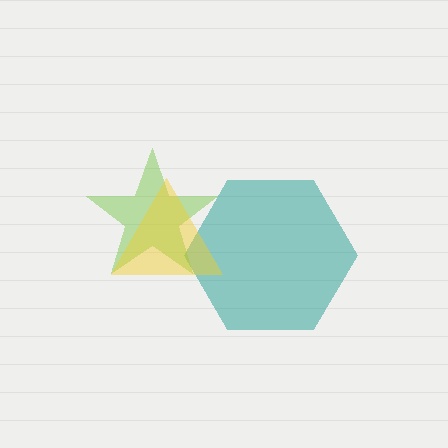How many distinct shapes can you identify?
There are 3 distinct shapes: a teal hexagon, a lime star, a yellow triangle.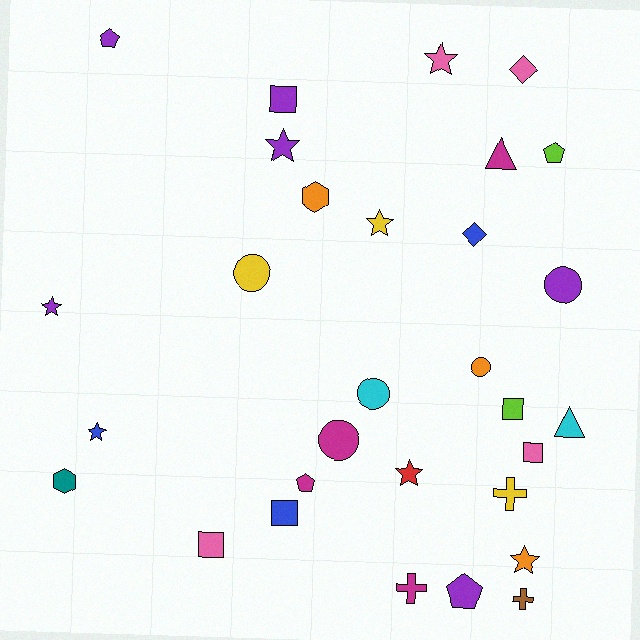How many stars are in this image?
There are 7 stars.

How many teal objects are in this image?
There is 1 teal object.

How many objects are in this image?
There are 30 objects.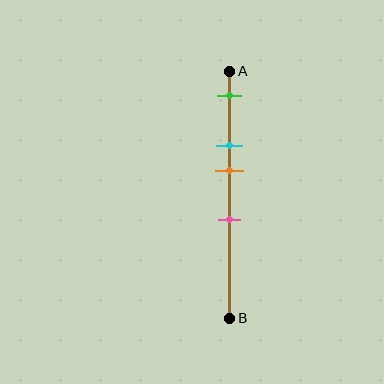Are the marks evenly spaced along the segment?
No, the marks are not evenly spaced.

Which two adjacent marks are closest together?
The cyan and orange marks are the closest adjacent pair.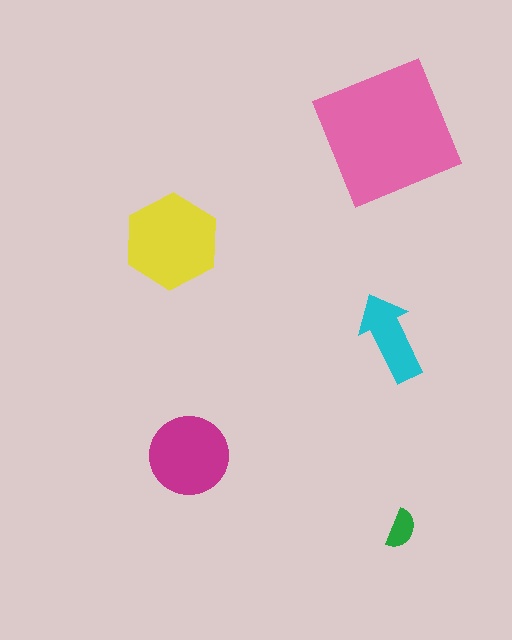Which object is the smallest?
The green semicircle.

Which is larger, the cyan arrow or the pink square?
The pink square.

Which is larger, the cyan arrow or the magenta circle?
The magenta circle.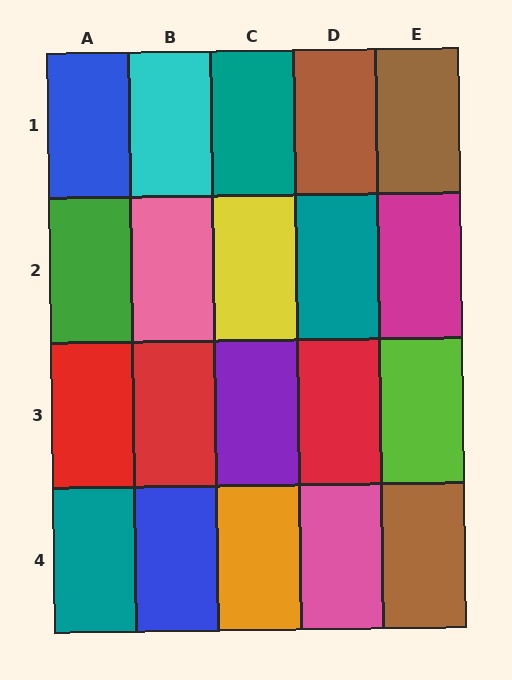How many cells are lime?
1 cell is lime.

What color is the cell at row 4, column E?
Brown.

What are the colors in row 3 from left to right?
Red, red, purple, red, lime.